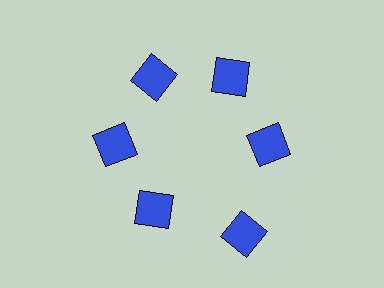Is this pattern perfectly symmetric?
No. The 6 blue squares are arranged in a ring, but one element near the 5 o'clock position is pushed outward from the center, breaking the 6-fold rotational symmetry.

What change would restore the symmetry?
The symmetry would be restored by moving it inward, back onto the ring so that all 6 squares sit at equal angles and equal distance from the center.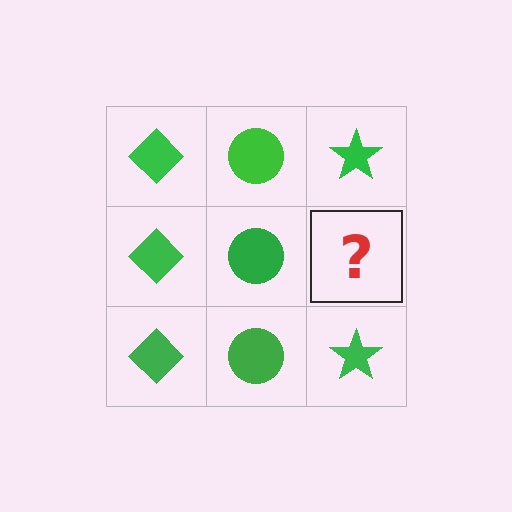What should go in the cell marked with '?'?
The missing cell should contain a green star.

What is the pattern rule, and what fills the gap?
The rule is that each column has a consistent shape. The gap should be filled with a green star.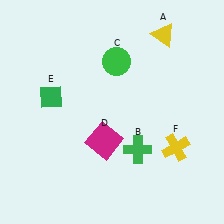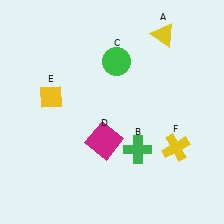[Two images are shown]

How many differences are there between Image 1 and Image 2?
There is 1 difference between the two images.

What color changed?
The diamond (E) changed from green in Image 1 to yellow in Image 2.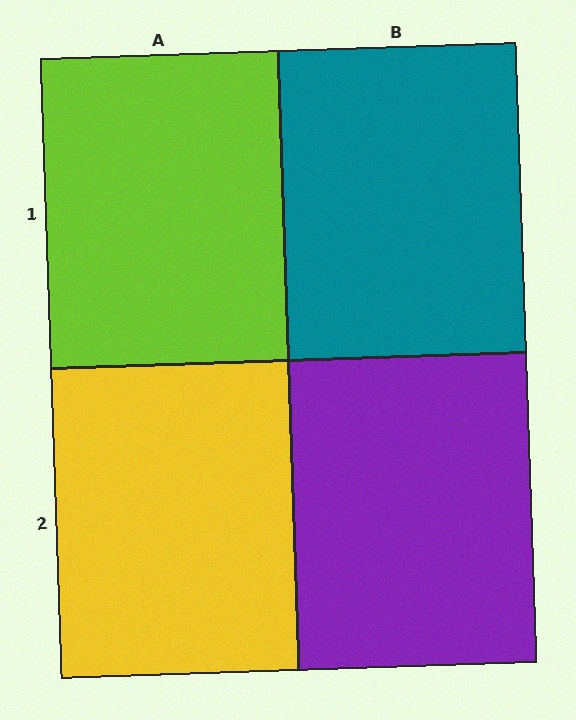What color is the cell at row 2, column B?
Purple.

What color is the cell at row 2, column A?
Yellow.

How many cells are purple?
1 cell is purple.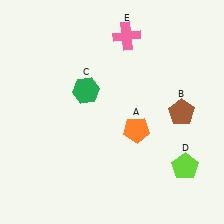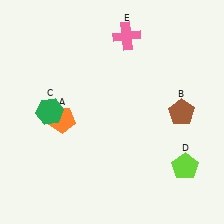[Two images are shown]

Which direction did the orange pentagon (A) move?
The orange pentagon (A) moved left.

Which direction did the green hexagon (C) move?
The green hexagon (C) moved left.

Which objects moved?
The objects that moved are: the orange pentagon (A), the green hexagon (C).